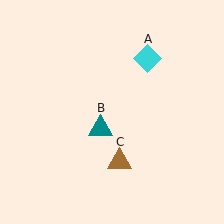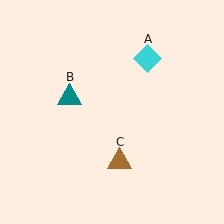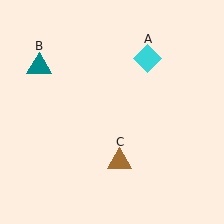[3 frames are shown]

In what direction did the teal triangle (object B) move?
The teal triangle (object B) moved up and to the left.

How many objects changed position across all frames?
1 object changed position: teal triangle (object B).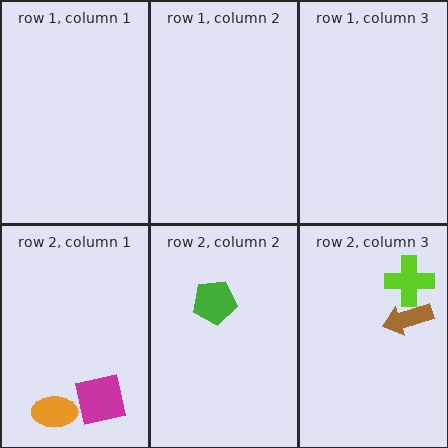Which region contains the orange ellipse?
The row 2, column 1 region.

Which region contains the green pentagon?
The row 2, column 2 region.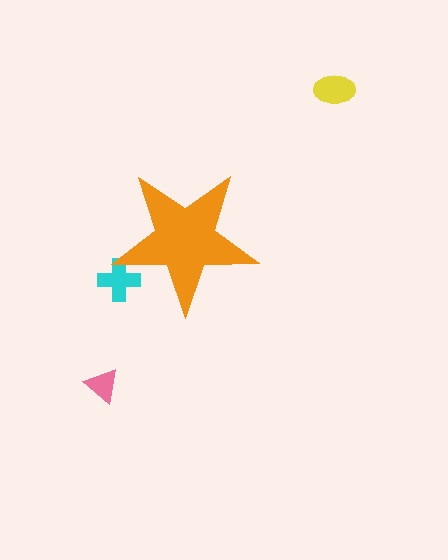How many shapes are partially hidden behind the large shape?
1 shape is partially hidden.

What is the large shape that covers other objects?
An orange star.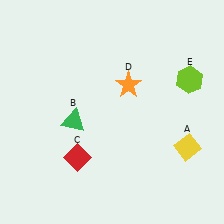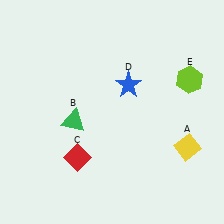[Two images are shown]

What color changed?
The star (D) changed from orange in Image 1 to blue in Image 2.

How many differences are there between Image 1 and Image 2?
There is 1 difference between the two images.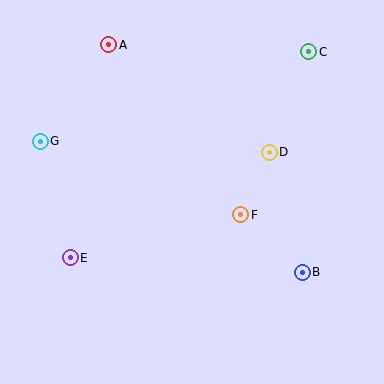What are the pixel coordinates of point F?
Point F is at (241, 215).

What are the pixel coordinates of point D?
Point D is at (269, 152).